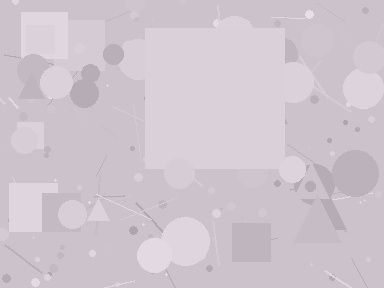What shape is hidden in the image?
A square is hidden in the image.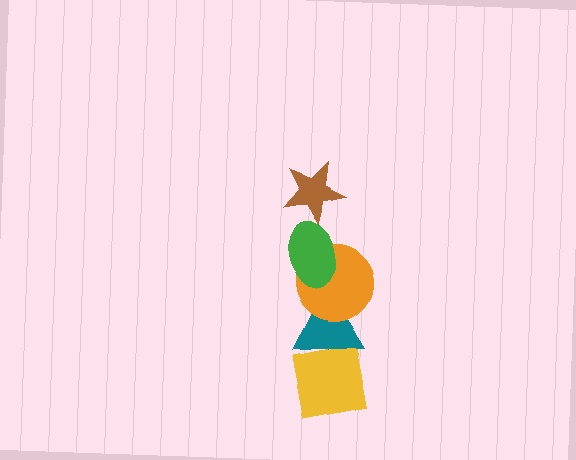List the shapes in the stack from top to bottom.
From top to bottom: the brown star, the green ellipse, the orange circle, the teal triangle, the yellow square.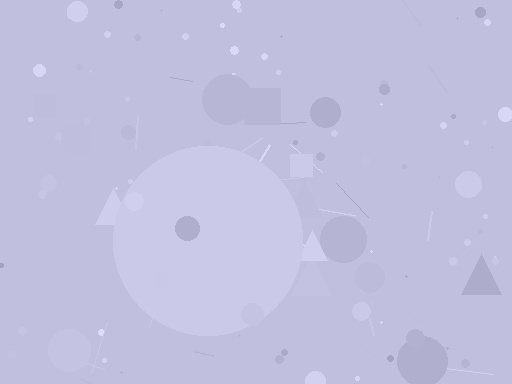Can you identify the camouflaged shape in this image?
The camouflaged shape is a circle.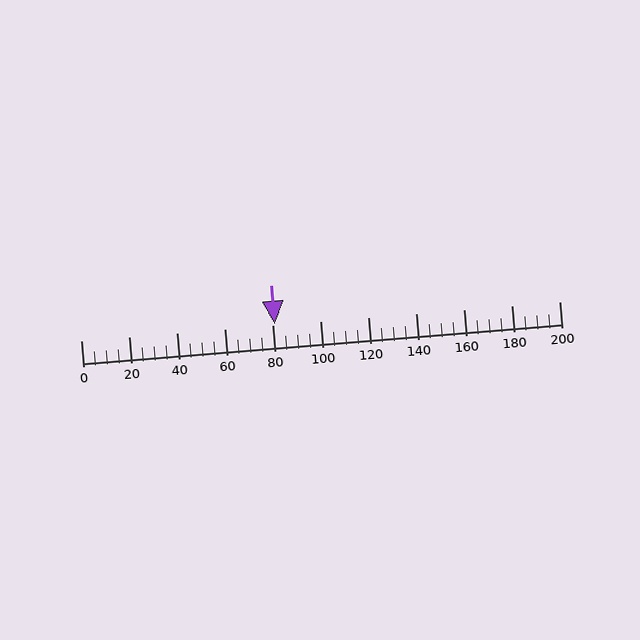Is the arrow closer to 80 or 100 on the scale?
The arrow is closer to 80.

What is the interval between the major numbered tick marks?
The major tick marks are spaced 20 units apart.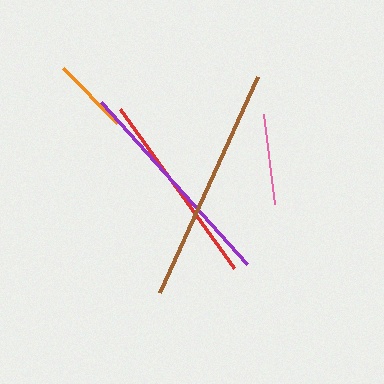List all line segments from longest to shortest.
From longest to shortest: brown, purple, red, pink, orange.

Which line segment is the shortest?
The orange line is the shortest at approximately 77 pixels.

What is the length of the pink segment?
The pink segment is approximately 91 pixels long.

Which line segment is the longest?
The brown line is the longest at approximately 237 pixels.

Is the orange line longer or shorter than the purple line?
The purple line is longer than the orange line.